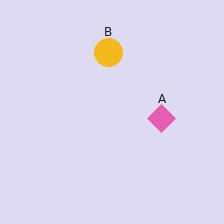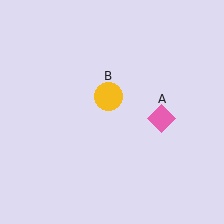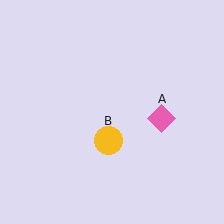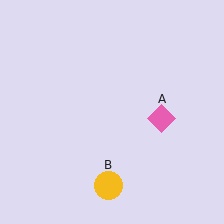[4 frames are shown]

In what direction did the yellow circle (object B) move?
The yellow circle (object B) moved down.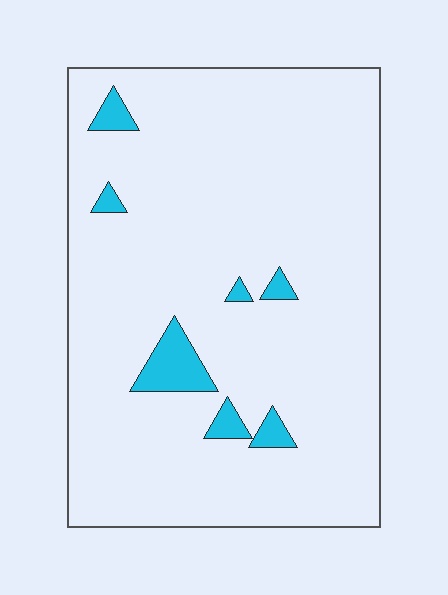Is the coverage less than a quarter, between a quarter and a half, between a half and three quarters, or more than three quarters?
Less than a quarter.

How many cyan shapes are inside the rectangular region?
7.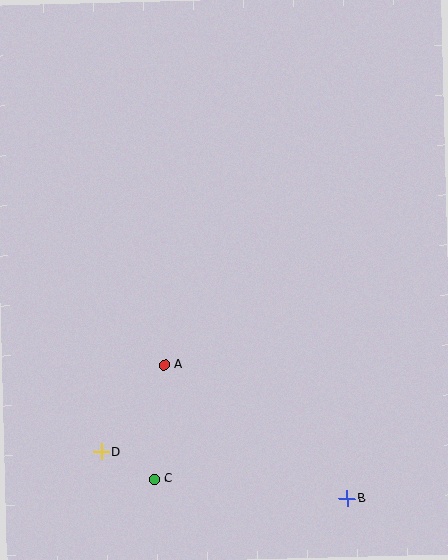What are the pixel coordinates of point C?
Point C is at (154, 479).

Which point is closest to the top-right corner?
Point A is closest to the top-right corner.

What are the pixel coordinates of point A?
Point A is at (164, 365).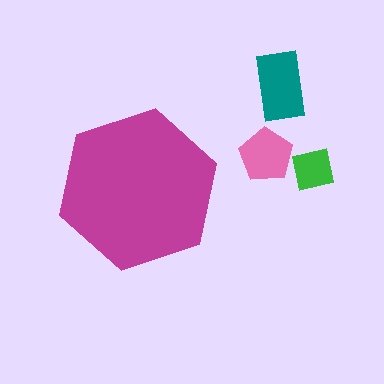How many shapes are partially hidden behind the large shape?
0 shapes are partially hidden.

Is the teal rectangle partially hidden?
No, the teal rectangle is fully visible.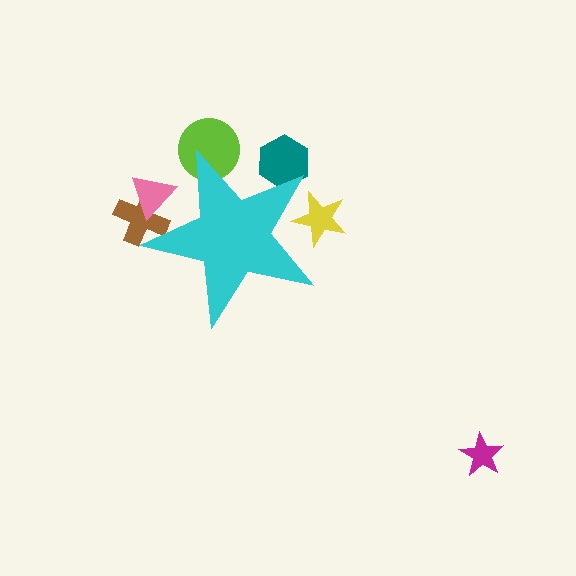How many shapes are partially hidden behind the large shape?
5 shapes are partially hidden.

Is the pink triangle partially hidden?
Yes, the pink triangle is partially hidden behind the cyan star.